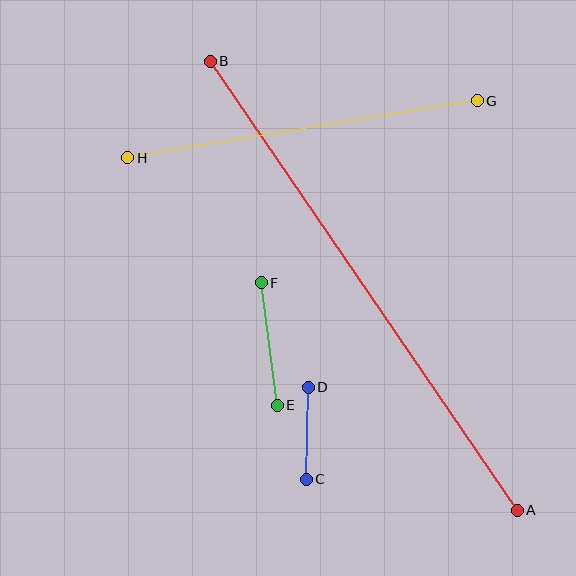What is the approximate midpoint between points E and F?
The midpoint is at approximately (269, 344) pixels.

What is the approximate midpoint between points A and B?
The midpoint is at approximately (364, 286) pixels.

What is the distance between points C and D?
The distance is approximately 92 pixels.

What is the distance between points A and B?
The distance is approximately 544 pixels.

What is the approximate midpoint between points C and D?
The midpoint is at approximately (307, 433) pixels.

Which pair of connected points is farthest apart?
Points A and B are farthest apart.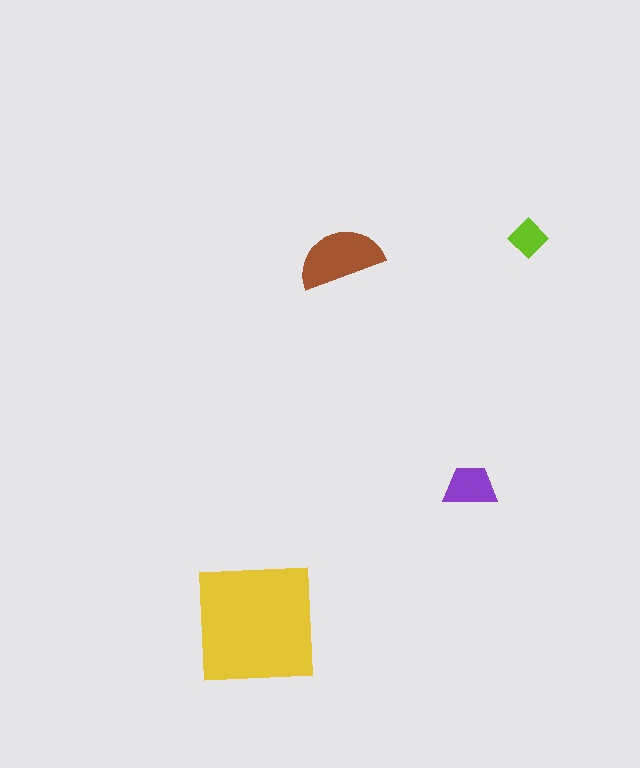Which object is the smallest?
The lime diamond.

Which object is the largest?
The yellow square.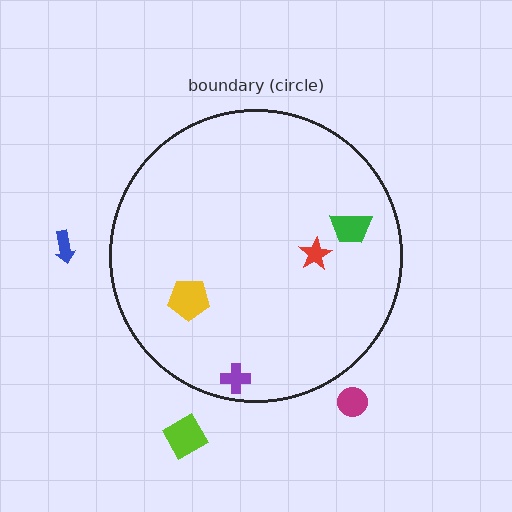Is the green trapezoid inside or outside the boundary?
Inside.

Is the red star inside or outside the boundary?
Inside.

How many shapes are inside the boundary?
4 inside, 3 outside.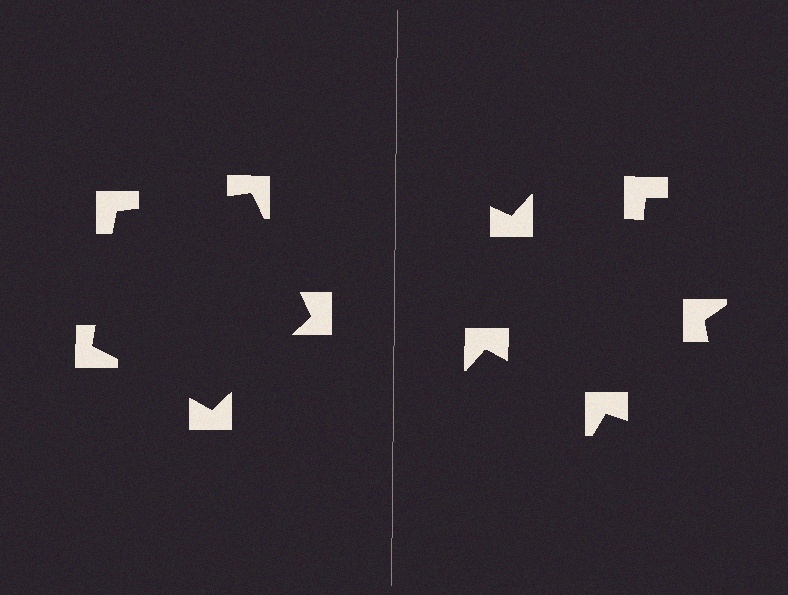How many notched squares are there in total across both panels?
10 — 5 on each side.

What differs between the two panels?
The notched squares are positioned identically on both sides; only the wedge orientations differ. On the left they align to a pentagon; on the right they are misaligned.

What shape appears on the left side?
An illusory pentagon.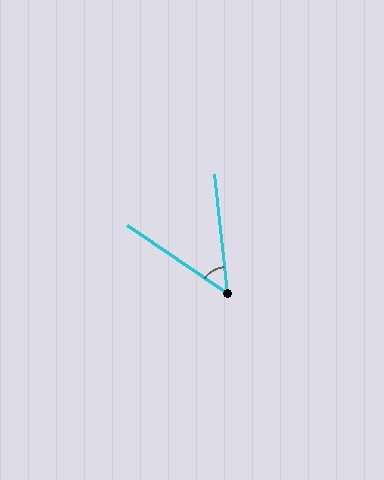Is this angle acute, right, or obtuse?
It is acute.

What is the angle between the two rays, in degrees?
Approximately 50 degrees.